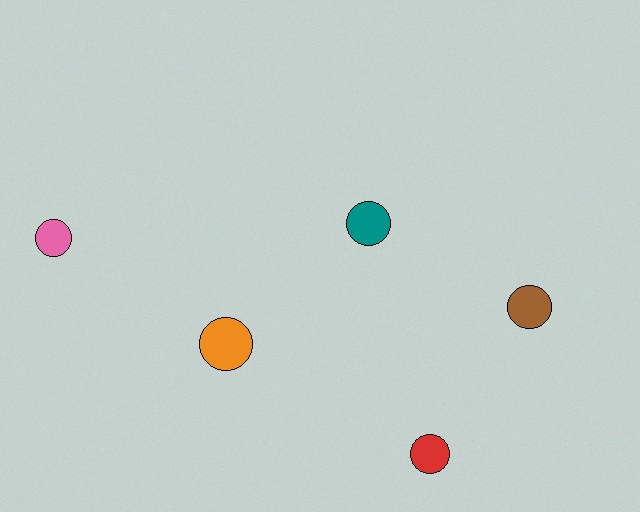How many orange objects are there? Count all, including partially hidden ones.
There is 1 orange object.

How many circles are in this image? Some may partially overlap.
There are 5 circles.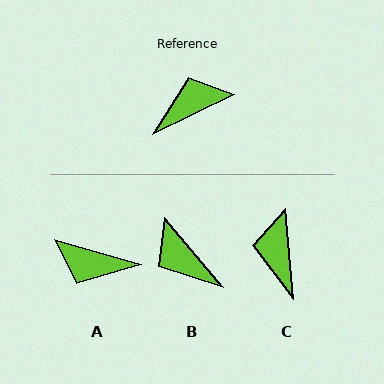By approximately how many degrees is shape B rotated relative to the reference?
Approximately 104 degrees counter-clockwise.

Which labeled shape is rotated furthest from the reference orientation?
A, about 138 degrees away.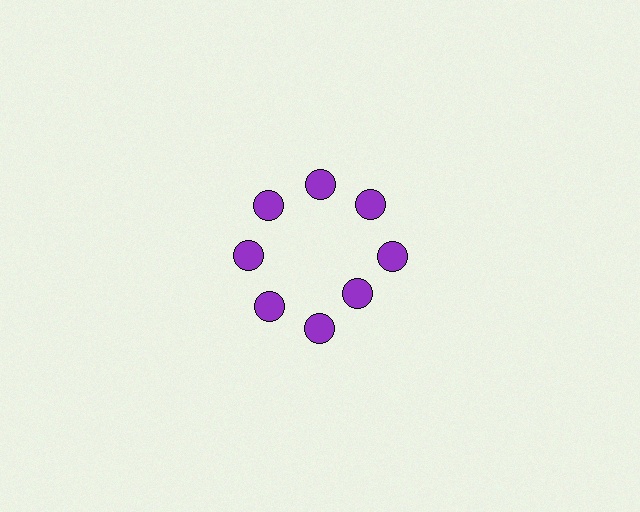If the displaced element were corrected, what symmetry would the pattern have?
It would have 8-fold rotational symmetry — the pattern would map onto itself every 45 degrees.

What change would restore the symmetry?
The symmetry would be restored by moving it outward, back onto the ring so that all 8 circles sit at equal angles and equal distance from the center.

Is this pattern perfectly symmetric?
No. The 8 purple circles are arranged in a ring, but one element near the 4 o'clock position is pulled inward toward the center, breaking the 8-fold rotational symmetry.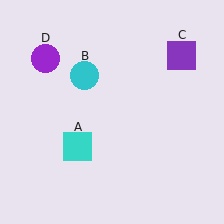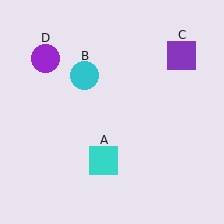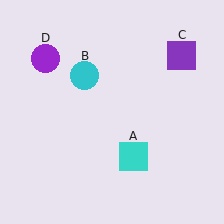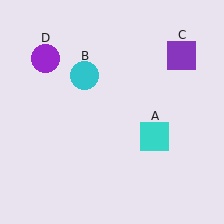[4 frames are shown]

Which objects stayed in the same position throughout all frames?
Cyan circle (object B) and purple square (object C) and purple circle (object D) remained stationary.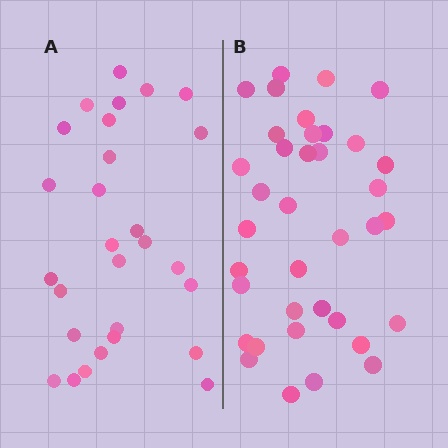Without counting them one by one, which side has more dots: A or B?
Region B (the right region) has more dots.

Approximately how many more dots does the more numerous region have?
Region B has roughly 8 or so more dots than region A.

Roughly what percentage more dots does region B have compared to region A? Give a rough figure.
About 30% more.